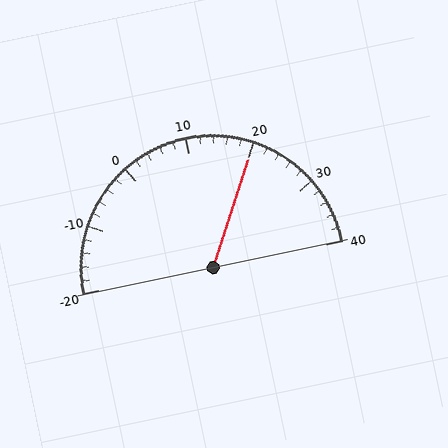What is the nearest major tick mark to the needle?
The nearest major tick mark is 20.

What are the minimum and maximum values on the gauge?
The gauge ranges from -20 to 40.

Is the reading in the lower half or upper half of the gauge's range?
The reading is in the upper half of the range (-20 to 40).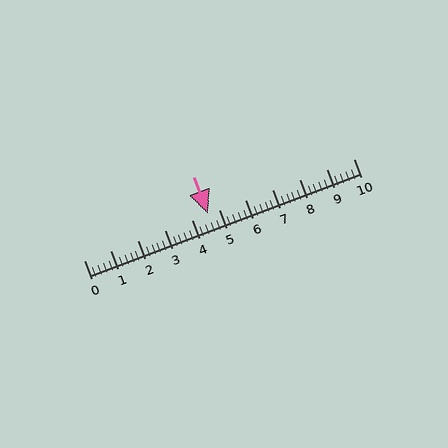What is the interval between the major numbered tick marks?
The major tick marks are spaced 1 units apart.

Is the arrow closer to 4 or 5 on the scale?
The arrow is closer to 5.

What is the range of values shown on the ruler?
The ruler shows values from 0 to 10.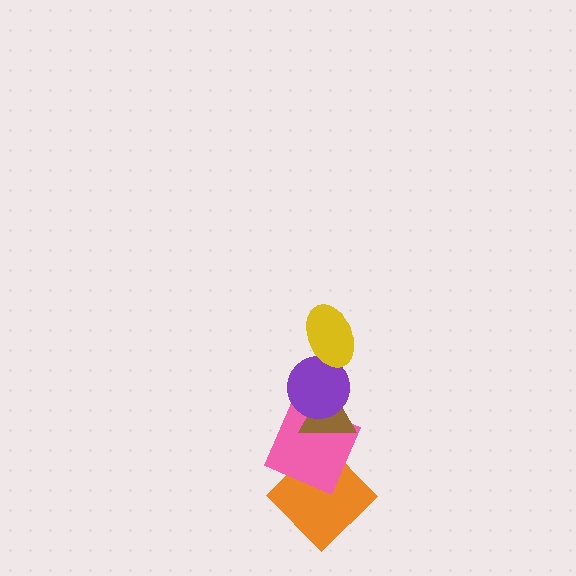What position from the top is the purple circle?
The purple circle is 2nd from the top.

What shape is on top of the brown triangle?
The purple circle is on top of the brown triangle.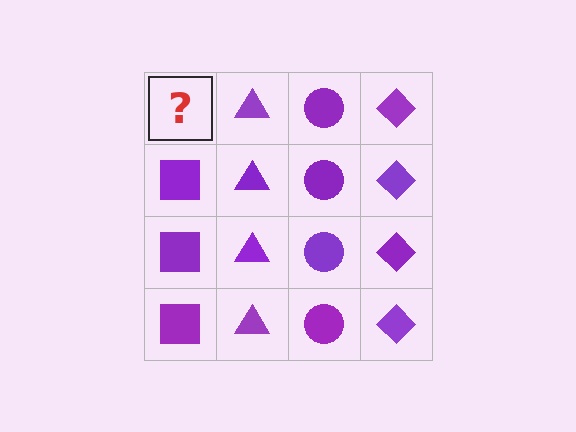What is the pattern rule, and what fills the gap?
The rule is that each column has a consistent shape. The gap should be filled with a purple square.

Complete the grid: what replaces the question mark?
The question mark should be replaced with a purple square.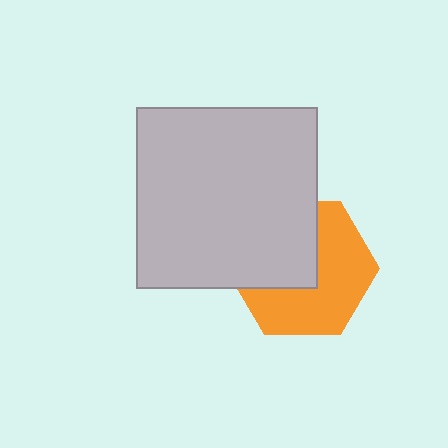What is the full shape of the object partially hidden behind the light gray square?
The partially hidden object is an orange hexagon.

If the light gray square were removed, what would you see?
You would see the complete orange hexagon.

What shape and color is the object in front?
The object in front is a light gray square.